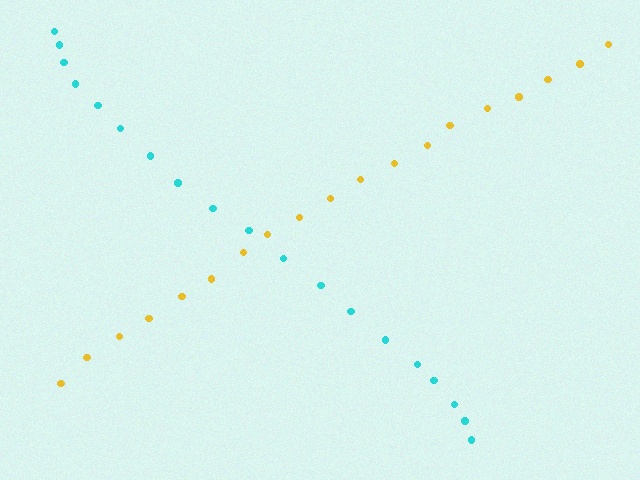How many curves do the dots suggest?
There are 2 distinct paths.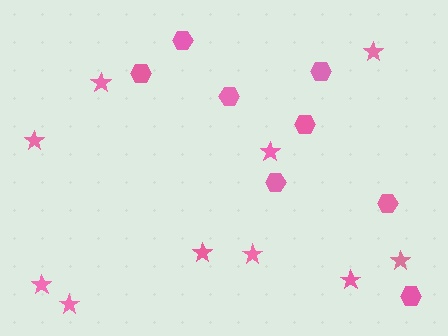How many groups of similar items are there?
There are 2 groups: one group of hexagons (8) and one group of stars (10).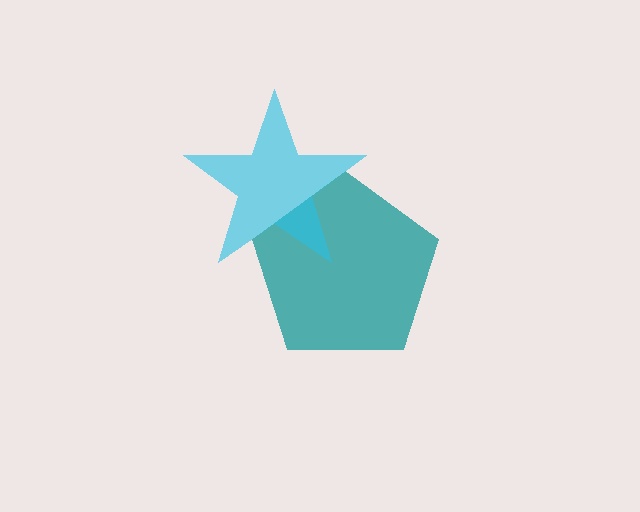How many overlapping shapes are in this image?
There are 2 overlapping shapes in the image.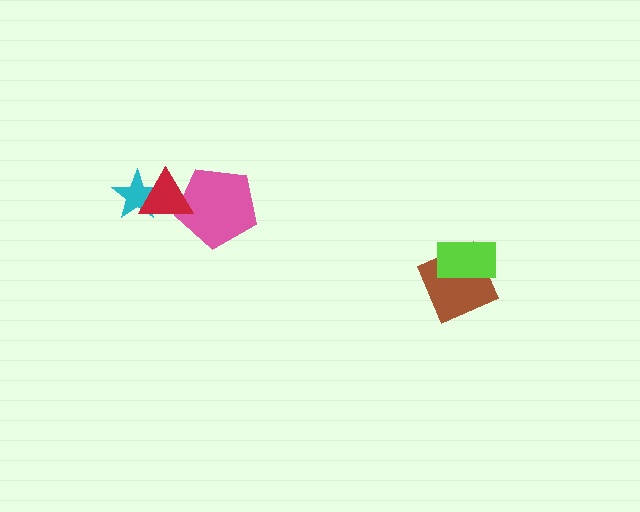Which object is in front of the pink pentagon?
The red triangle is in front of the pink pentagon.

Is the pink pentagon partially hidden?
Yes, it is partially covered by another shape.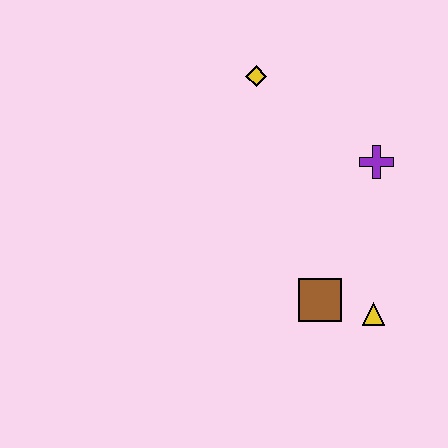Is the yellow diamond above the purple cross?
Yes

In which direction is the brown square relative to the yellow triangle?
The brown square is to the left of the yellow triangle.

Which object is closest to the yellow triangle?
The brown square is closest to the yellow triangle.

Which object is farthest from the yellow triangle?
The yellow diamond is farthest from the yellow triangle.